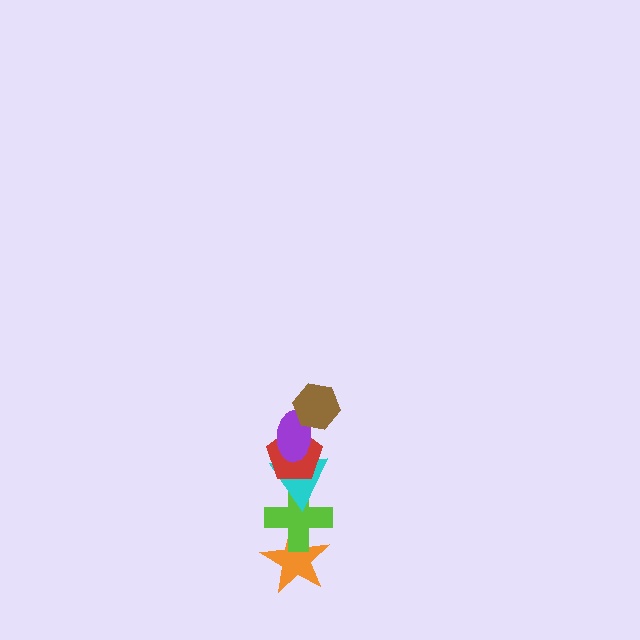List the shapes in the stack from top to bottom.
From top to bottom: the brown hexagon, the purple ellipse, the red pentagon, the cyan triangle, the lime cross, the orange star.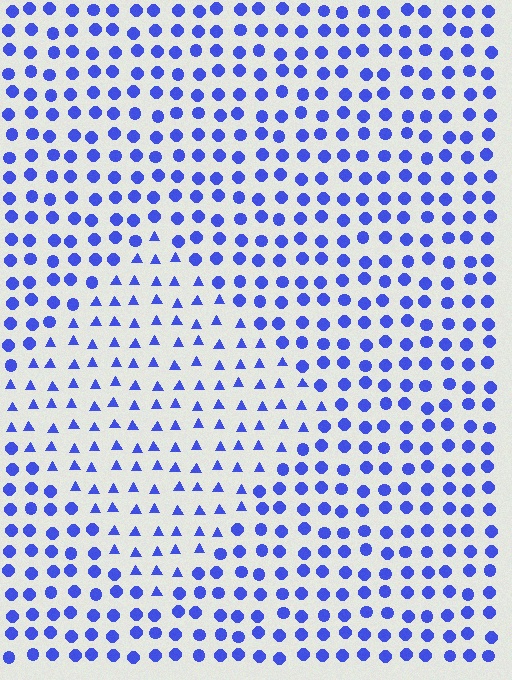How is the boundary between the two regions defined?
The boundary is defined by a change in element shape: triangles inside vs. circles outside. All elements share the same color and spacing.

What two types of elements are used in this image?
The image uses triangles inside the diamond region and circles outside it.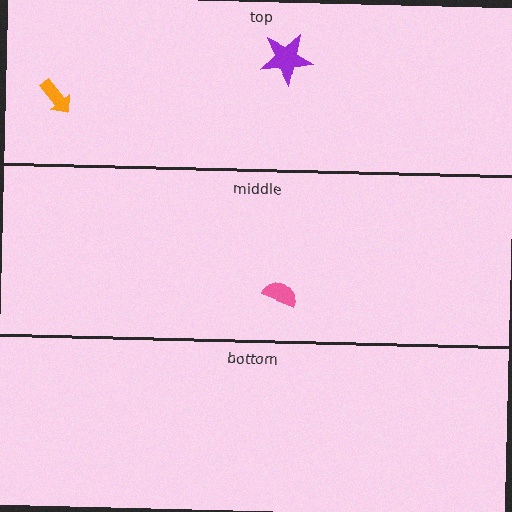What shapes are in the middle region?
The pink semicircle.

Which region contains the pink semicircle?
The middle region.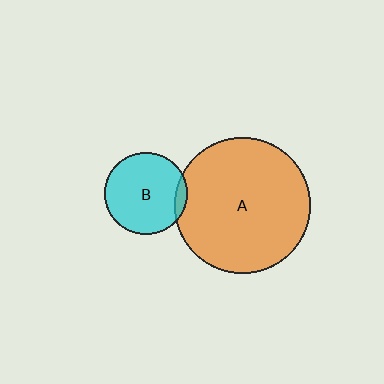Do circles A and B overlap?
Yes.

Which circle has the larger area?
Circle A (orange).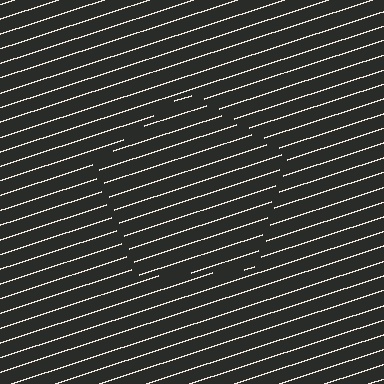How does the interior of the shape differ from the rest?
The interior of the shape contains the same grating, shifted by half a period — the contour is defined by the phase discontinuity where line-ends from the inner and outer gratings abut.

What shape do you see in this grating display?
An illusory pentagon. The interior of the shape contains the same grating, shifted by half a period — the contour is defined by the phase discontinuity where line-ends from the inner and outer gratings abut.